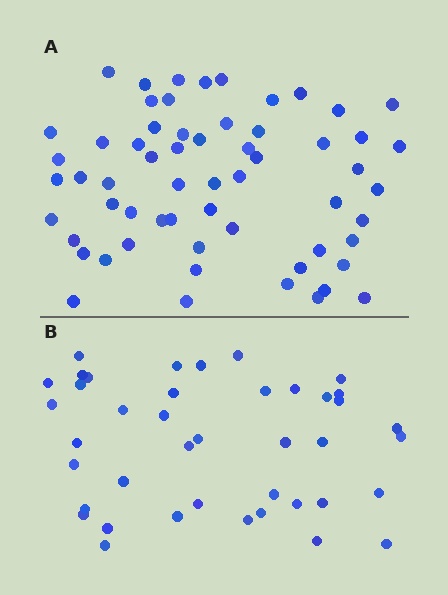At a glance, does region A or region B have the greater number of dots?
Region A (the top region) has more dots.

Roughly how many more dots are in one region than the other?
Region A has approximately 20 more dots than region B.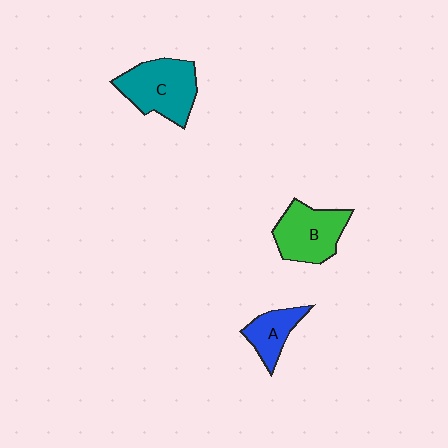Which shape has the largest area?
Shape C (teal).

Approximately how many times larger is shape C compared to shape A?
Approximately 1.8 times.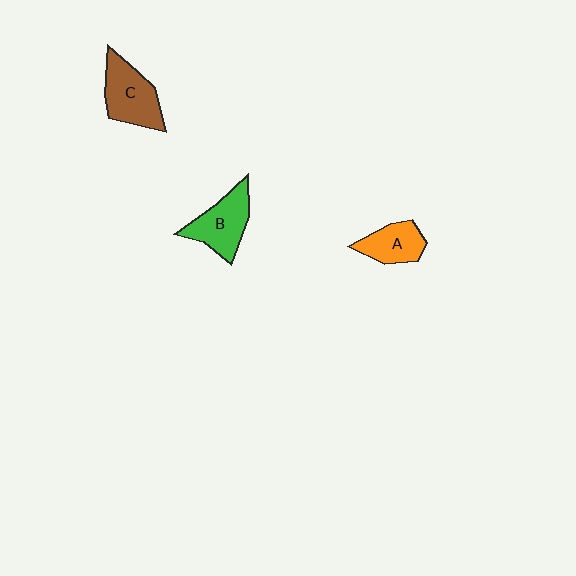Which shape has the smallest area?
Shape A (orange).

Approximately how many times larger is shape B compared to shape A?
Approximately 1.3 times.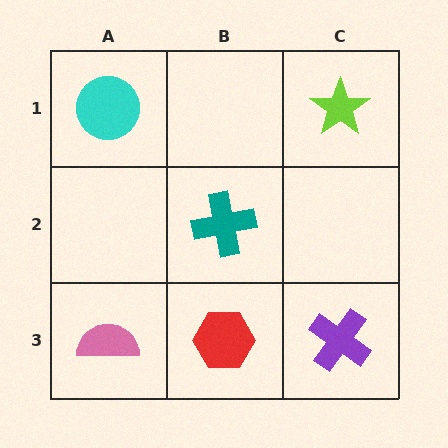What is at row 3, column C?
A purple cross.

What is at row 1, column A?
A cyan circle.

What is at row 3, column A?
A pink semicircle.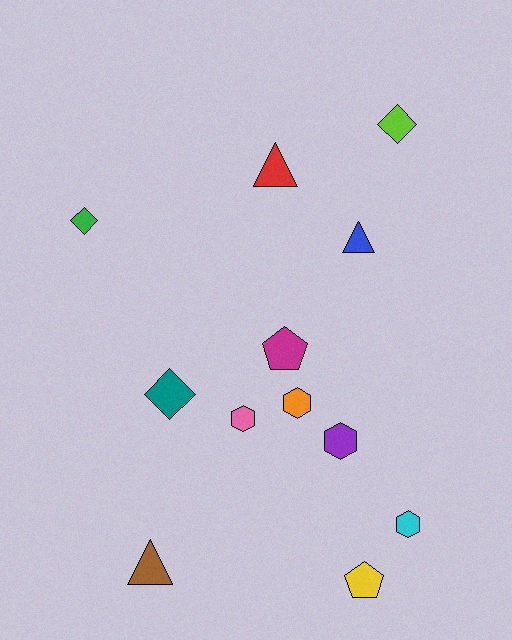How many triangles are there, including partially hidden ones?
There are 3 triangles.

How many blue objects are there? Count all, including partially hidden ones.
There is 1 blue object.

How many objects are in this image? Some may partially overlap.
There are 12 objects.